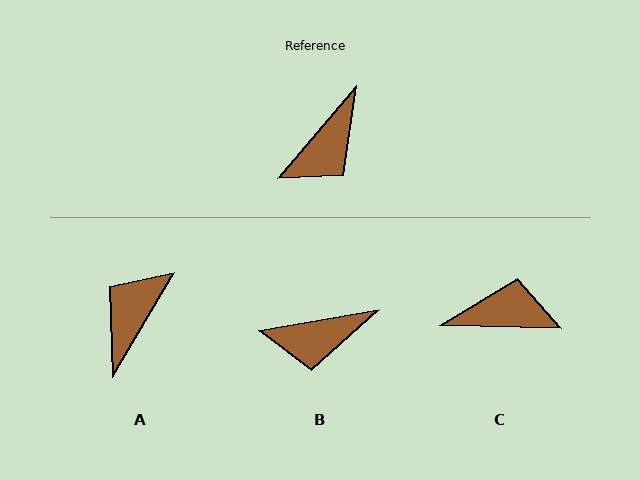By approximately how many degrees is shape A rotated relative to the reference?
Approximately 170 degrees clockwise.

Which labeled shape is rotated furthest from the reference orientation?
A, about 170 degrees away.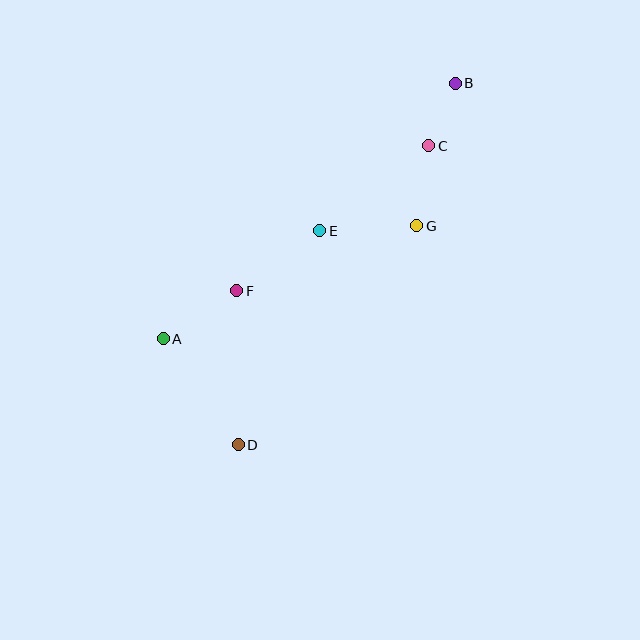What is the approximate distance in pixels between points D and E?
The distance between D and E is approximately 229 pixels.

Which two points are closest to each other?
Points B and C are closest to each other.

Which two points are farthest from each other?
Points B and D are farthest from each other.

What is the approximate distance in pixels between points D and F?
The distance between D and F is approximately 154 pixels.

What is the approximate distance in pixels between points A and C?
The distance between A and C is approximately 328 pixels.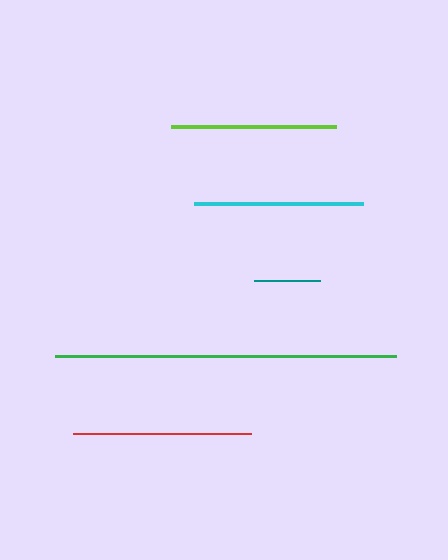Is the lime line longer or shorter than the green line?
The green line is longer than the lime line.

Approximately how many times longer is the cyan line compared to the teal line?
The cyan line is approximately 2.6 times the length of the teal line.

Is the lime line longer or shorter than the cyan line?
The cyan line is longer than the lime line.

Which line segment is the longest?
The green line is the longest at approximately 342 pixels.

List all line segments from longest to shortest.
From longest to shortest: green, red, cyan, lime, teal.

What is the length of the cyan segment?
The cyan segment is approximately 169 pixels long.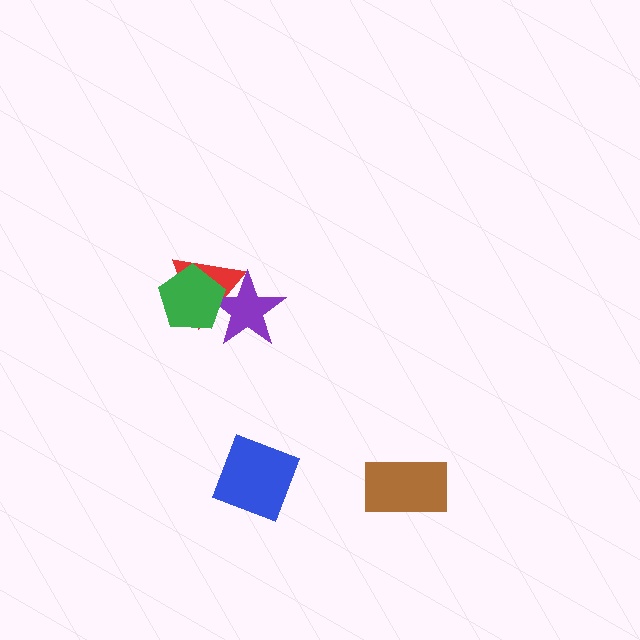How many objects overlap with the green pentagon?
2 objects overlap with the green pentagon.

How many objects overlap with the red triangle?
2 objects overlap with the red triangle.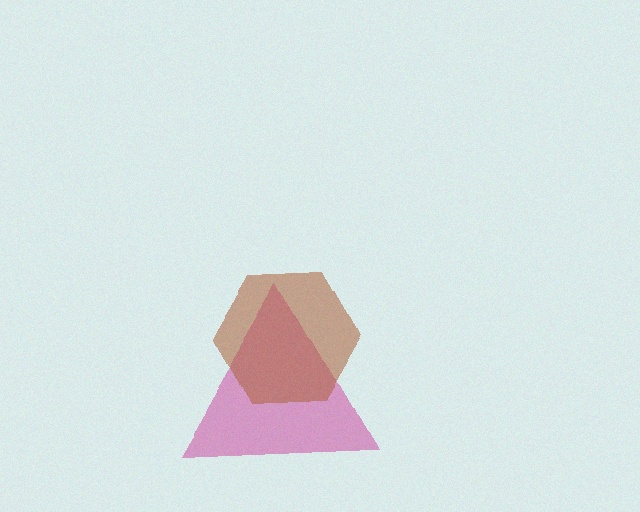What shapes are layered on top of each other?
The layered shapes are: a magenta triangle, a brown hexagon.